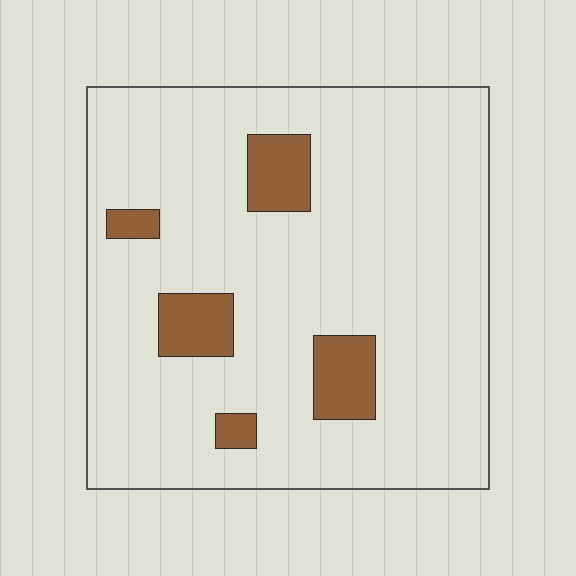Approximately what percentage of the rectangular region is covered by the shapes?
Approximately 10%.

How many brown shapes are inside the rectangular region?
5.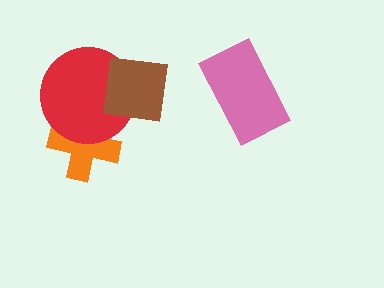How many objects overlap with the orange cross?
1 object overlaps with the orange cross.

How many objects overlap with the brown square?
1 object overlaps with the brown square.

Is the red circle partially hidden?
Yes, it is partially covered by another shape.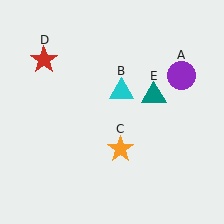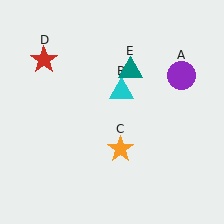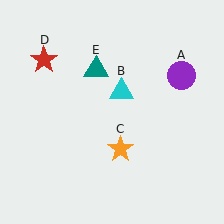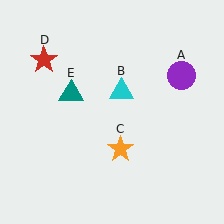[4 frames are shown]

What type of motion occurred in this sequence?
The teal triangle (object E) rotated counterclockwise around the center of the scene.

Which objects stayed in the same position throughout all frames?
Purple circle (object A) and cyan triangle (object B) and orange star (object C) and red star (object D) remained stationary.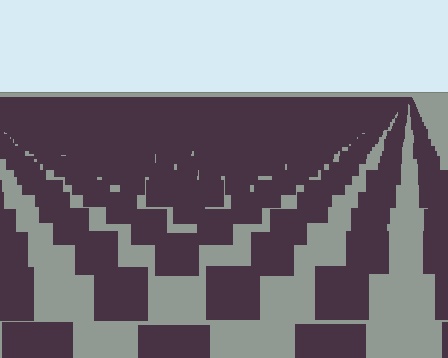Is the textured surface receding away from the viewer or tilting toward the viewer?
The surface is receding away from the viewer. Texture elements get smaller and denser toward the top.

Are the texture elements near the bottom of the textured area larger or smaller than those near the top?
Larger. Near the bottom, elements are closer to the viewer and appear at a bigger on-screen size.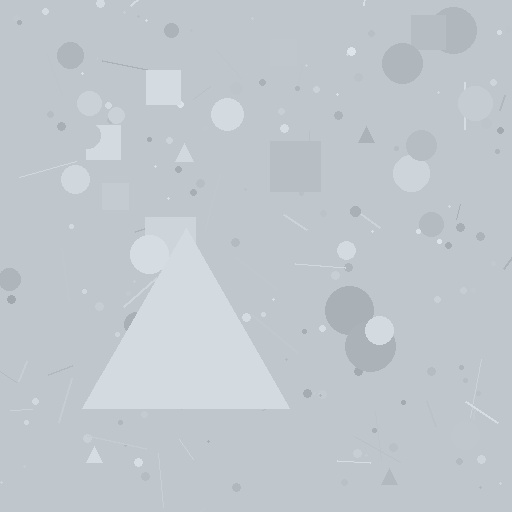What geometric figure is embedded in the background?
A triangle is embedded in the background.